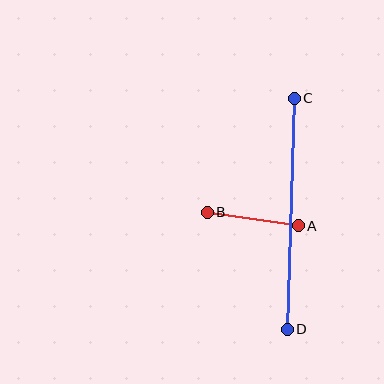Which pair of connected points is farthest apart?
Points C and D are farthest apart.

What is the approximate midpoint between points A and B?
The midpoint is at approximately (253, 219) pixels.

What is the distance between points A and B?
The distance is approximately 92 pixels.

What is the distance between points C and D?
The distance is approximately 231 pixels.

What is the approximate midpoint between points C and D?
The midpoint is at approximately (291, 214) pixels.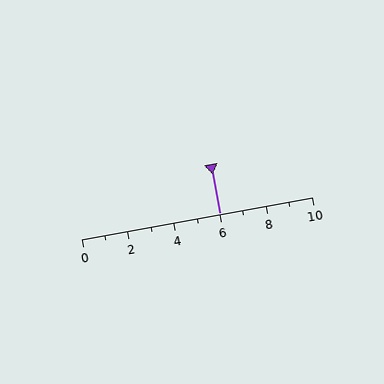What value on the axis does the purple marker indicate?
The marker indicates approximately 6.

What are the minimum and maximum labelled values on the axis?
The axis runs from 0 to 10.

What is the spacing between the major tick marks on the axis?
The major ticks are spaced 2 apart.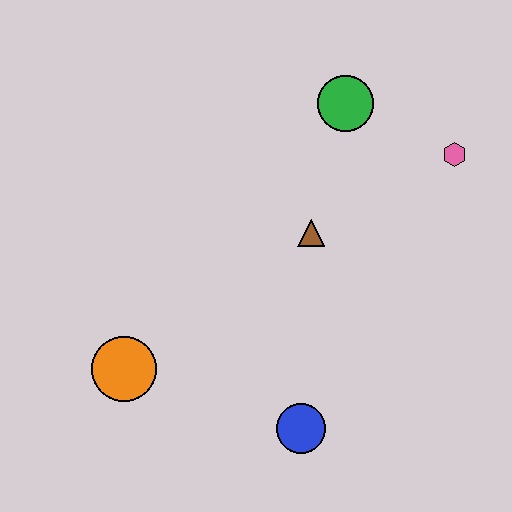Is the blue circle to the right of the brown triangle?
No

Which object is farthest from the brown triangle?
The orange circle is farthest from the brown triangle.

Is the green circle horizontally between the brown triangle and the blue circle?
No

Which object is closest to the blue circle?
The orange circle is closest to the blue circle.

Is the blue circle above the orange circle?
No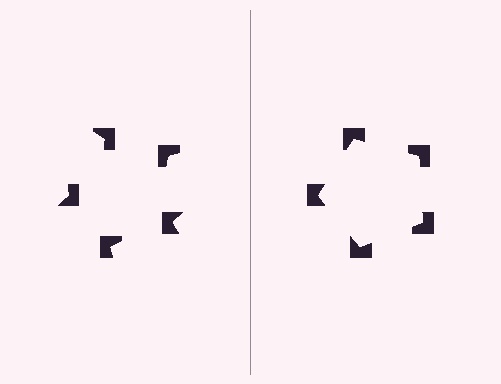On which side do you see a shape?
An illusory pentagon appears on the right side. On the left side the wedge cuts are rotated, so no coherent shape forms.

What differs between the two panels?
The notched squares are positioned identically on both sides; only the wedge orientations differ. On the right they align to a pentagon; on the left they are misaligned.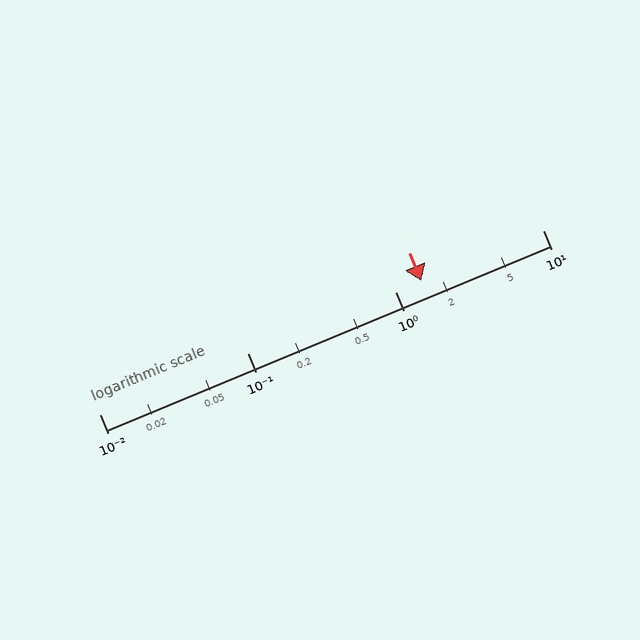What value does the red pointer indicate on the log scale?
The pointer indicates approximately 1.5.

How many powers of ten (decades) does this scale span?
The scale spans 3 decades, from 0.01 to 10.